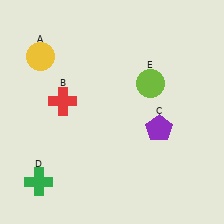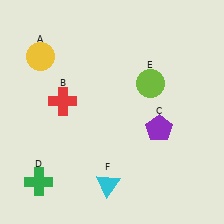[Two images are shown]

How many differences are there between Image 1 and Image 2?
There is 1 difference between the two images.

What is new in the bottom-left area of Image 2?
A cyan triangle (F) was added in the bottom-left area of Image 2.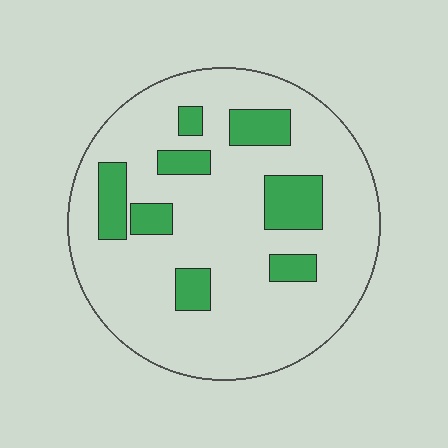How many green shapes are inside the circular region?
8.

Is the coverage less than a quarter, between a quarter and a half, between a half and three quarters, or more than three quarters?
Less than a quarter.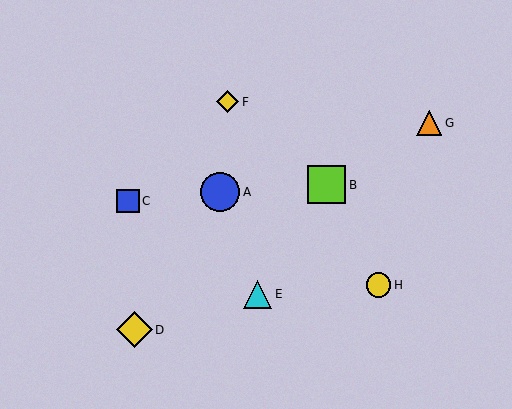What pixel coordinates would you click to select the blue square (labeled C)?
Click at (128, 201) to select the blue square C.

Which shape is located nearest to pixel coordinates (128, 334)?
The yellow diamond (labeled D) at (134, 330) is nearest to that location.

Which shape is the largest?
The blue circle (labeled A) is the largest.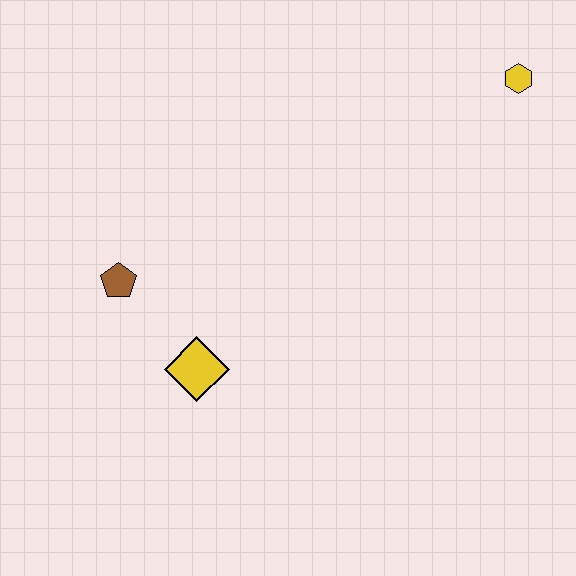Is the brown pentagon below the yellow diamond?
No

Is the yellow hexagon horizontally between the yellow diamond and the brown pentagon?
No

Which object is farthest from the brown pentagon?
The yellow hexagon is farthest from the brown pentagon.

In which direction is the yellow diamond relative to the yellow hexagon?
The yellow diamond is to the left of the yellow hexagon.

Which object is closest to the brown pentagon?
The yellow diamond is closest to the brown pentagon.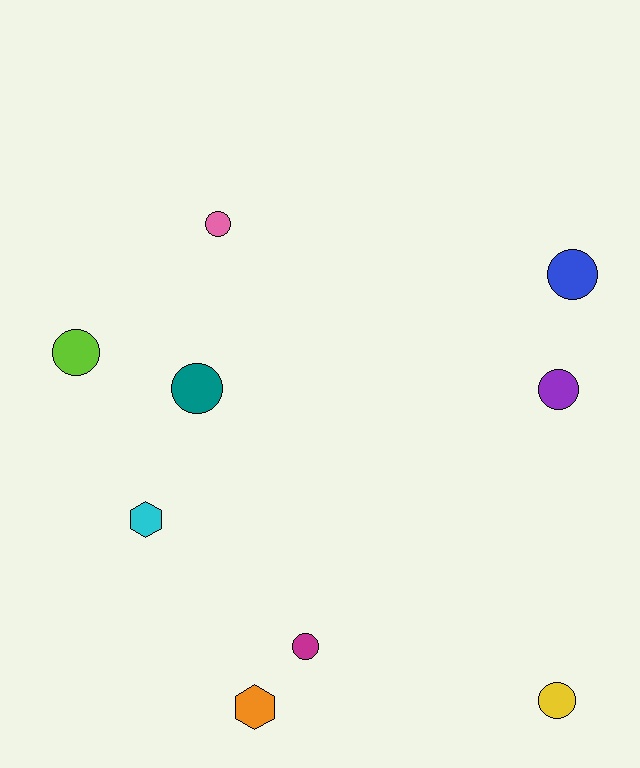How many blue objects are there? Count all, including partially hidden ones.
There is 1 blue object.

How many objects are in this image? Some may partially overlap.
There are 9 objects.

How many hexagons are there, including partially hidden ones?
There are 2 hexagons.